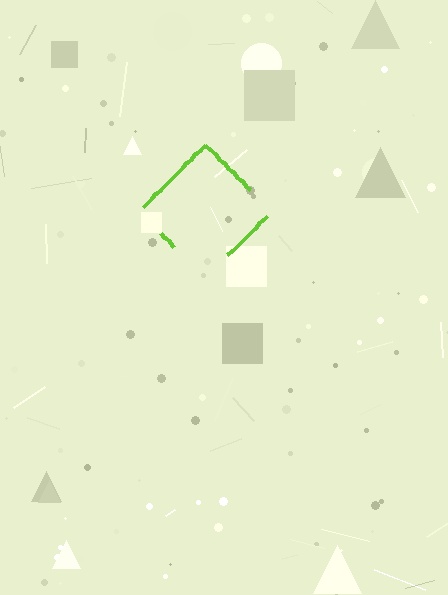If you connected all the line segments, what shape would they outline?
They would outline a diamond.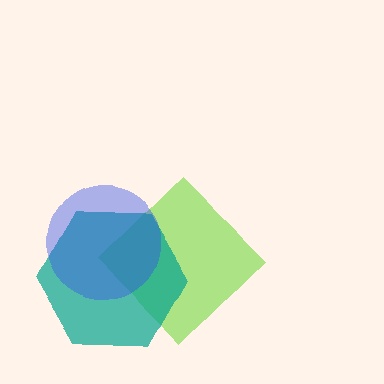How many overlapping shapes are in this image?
There are 3 overlapping shapes in the image.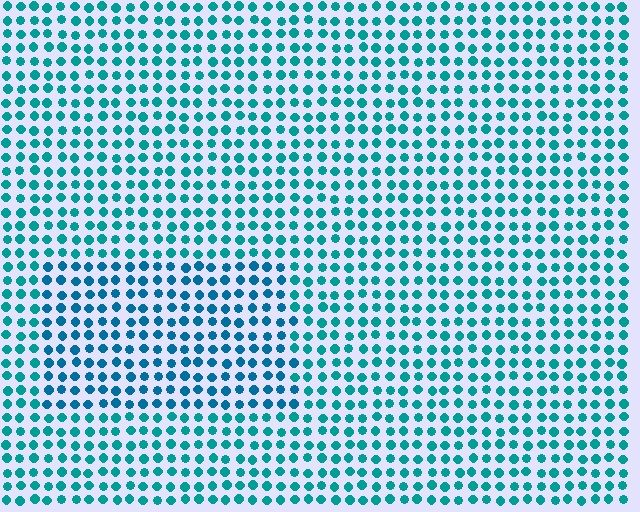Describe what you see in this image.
The image is filled with small teal elements in a uniform arrangement. A rectangle-shaped region is visible where the elements are tinted to a slightly different hue, forming a subtle color boundary.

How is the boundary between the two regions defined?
The boundary is defined purely by a slight shift in hue (about 21 degrees). Spacing, size, and orientation are identical on both sides.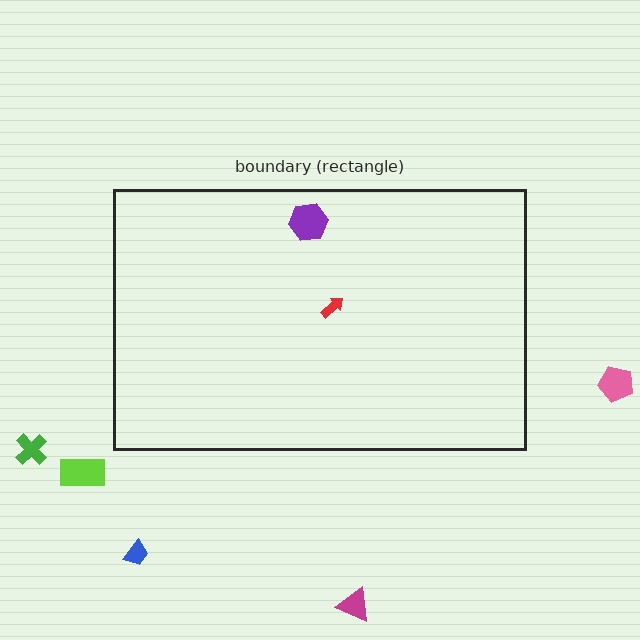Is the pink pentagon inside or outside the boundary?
Outside.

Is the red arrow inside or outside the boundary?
Inside.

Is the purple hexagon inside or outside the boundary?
Inside.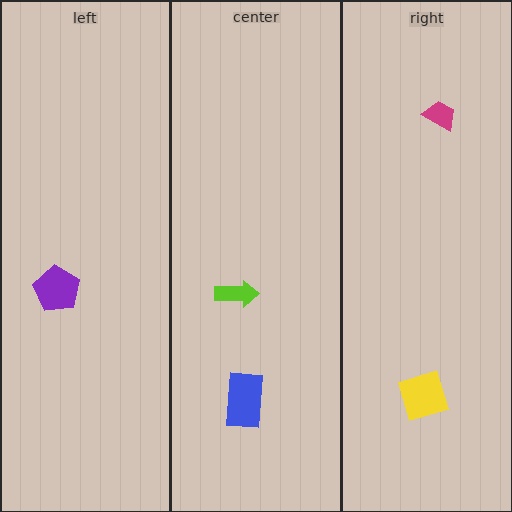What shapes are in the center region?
The blue rectangle, the lime arrow.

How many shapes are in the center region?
2.